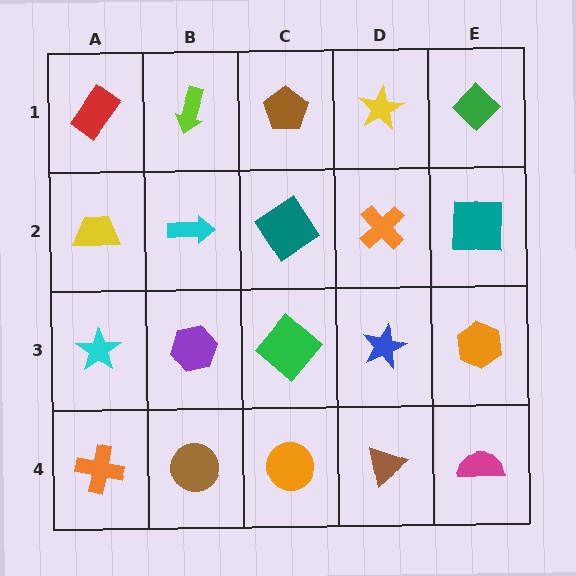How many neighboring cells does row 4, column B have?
3.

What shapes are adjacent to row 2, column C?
A brown pentagon (row 1, column C), a green diamond (row 3, column C), a cyan arrow (row 2, column B), an orange cross (row 2, column D).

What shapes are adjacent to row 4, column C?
A green diamond (row 3, column C), a brown circle (row 4, column B), a brown triangle (row 4, column D).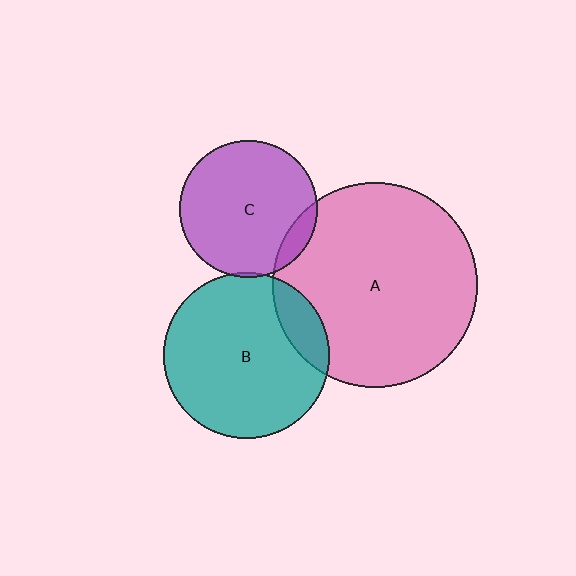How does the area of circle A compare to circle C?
Approximately 2.2 times.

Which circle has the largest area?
Circle A (pink).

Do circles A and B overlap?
Yes.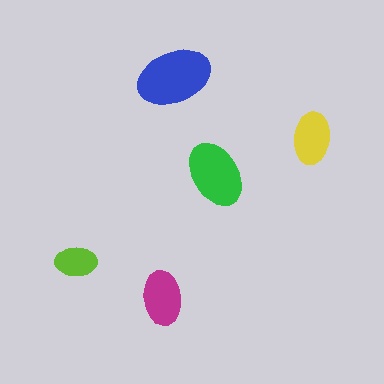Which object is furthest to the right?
The yellow ellipse is rightmost.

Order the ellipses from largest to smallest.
the blue one, the green one, the magenta one, the yellow one, the lime one.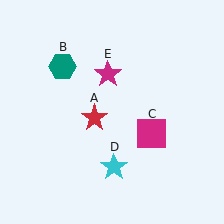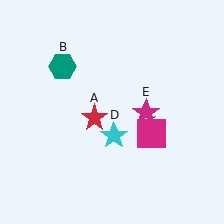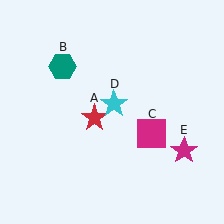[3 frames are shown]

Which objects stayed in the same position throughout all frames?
Red star (object A) and teal hexagon (object B) and magenta square (object C) remained stationary.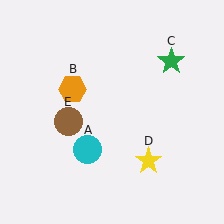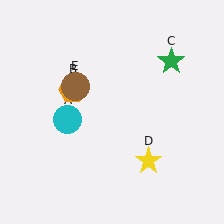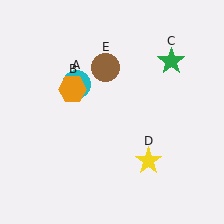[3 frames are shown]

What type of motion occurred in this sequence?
The cyan circle (object A), brown circle (object E) rotated clockwise around the center of the scene.